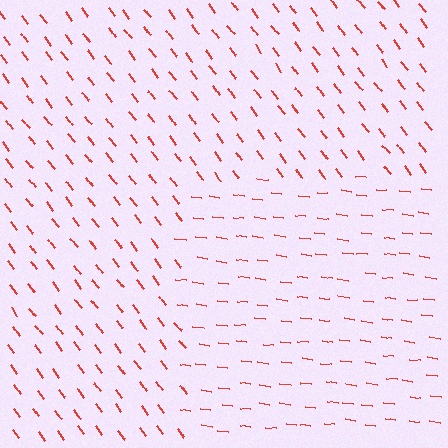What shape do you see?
I see a rectangle.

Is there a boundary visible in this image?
Yes, there is a texture boundary formed by a change in line orientation.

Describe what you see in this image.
The image is filled with small red line segments. A rectangle region in the image has lines oriented differently from the surrounding lines, creating a visible texture boundary.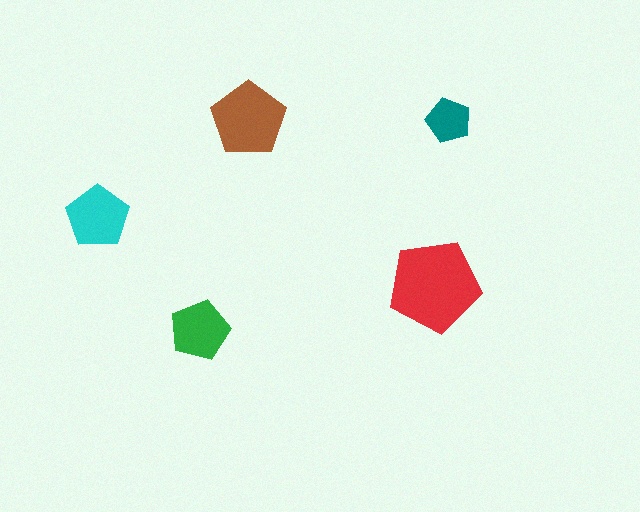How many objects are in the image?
There are 5 objects in the image.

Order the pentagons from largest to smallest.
the red one, the brown one, the cyan one, the green one, the teal one.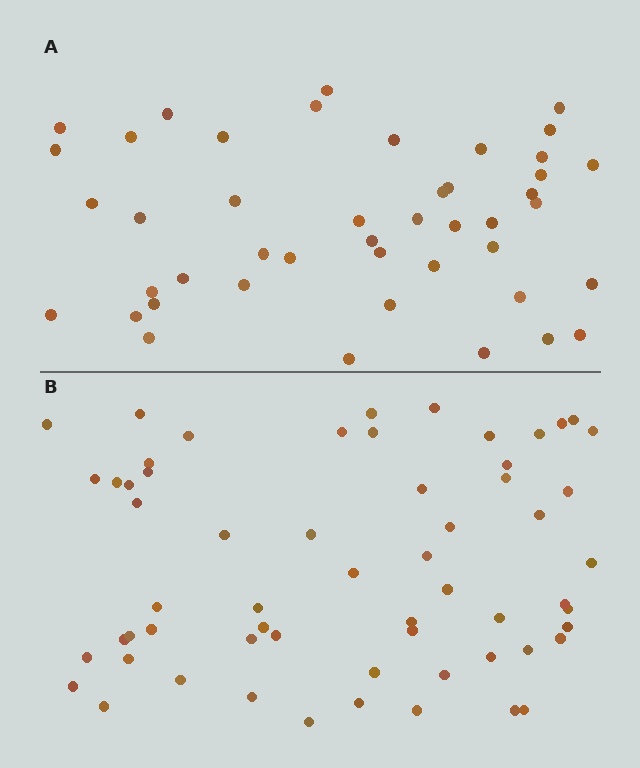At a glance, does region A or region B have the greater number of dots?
Region B (the bottom region) has more dots.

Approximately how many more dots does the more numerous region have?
Region B has approximately 15 more dots than region A.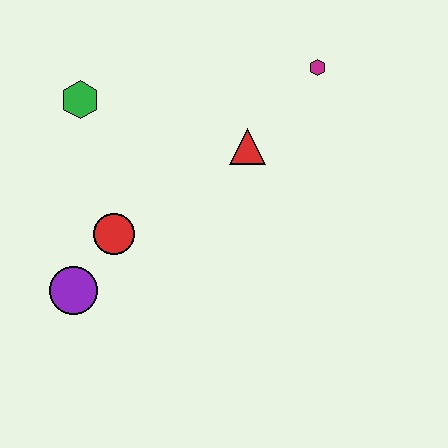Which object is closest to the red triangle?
The magenta hexagon is closest to the red triangle.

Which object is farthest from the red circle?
The magenta hexagon is farthest from the red circle.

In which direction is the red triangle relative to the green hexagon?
The red triangle is to the right of the green hexagon.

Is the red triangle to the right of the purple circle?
Yes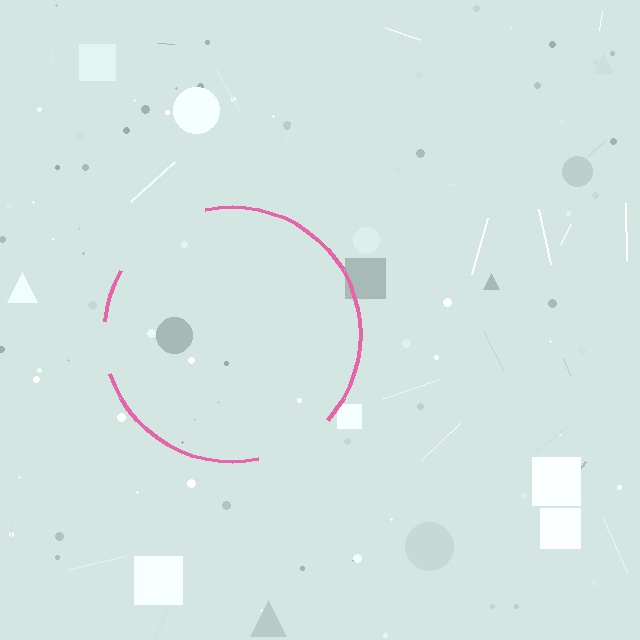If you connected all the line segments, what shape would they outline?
They would outline a circle.